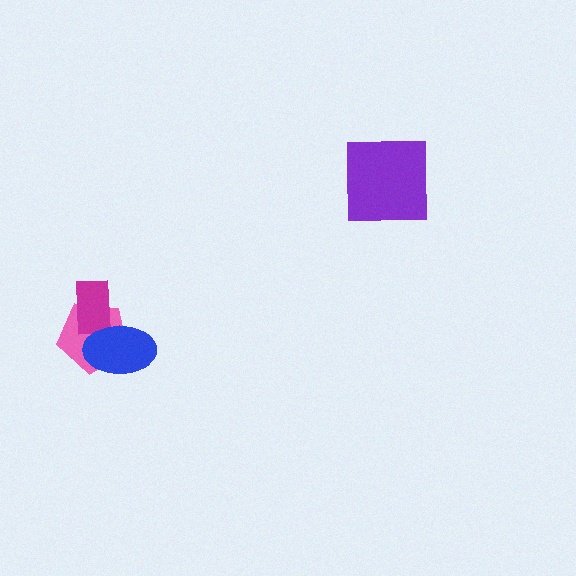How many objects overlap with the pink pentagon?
2 objects overlap with the pink pentagon.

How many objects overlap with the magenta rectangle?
2 objects overlap with the magenta rectangle.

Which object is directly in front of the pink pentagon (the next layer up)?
The magenta rectangle is directly in front of the pink pentagon.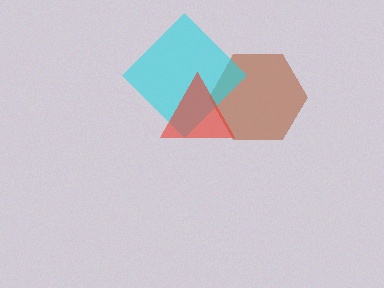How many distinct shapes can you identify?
There are 3 distinct shapes: a brown hexagon, a cyan diamond, a red triangle.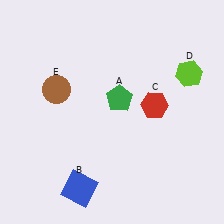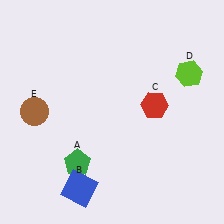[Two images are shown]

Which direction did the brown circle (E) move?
The brown circle (E) moved left.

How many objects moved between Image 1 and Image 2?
2 objects moved between the two images.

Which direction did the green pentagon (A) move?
The green pentagon (A) moved down.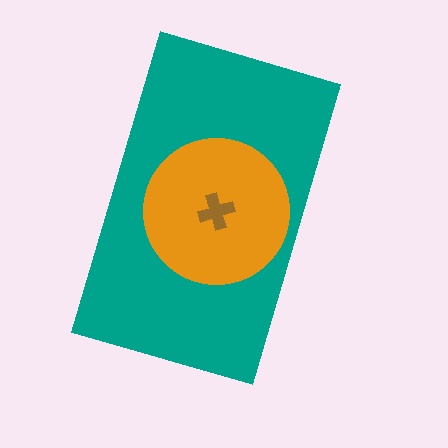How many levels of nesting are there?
3.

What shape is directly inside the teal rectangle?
The orange circle.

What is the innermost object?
The brown cross.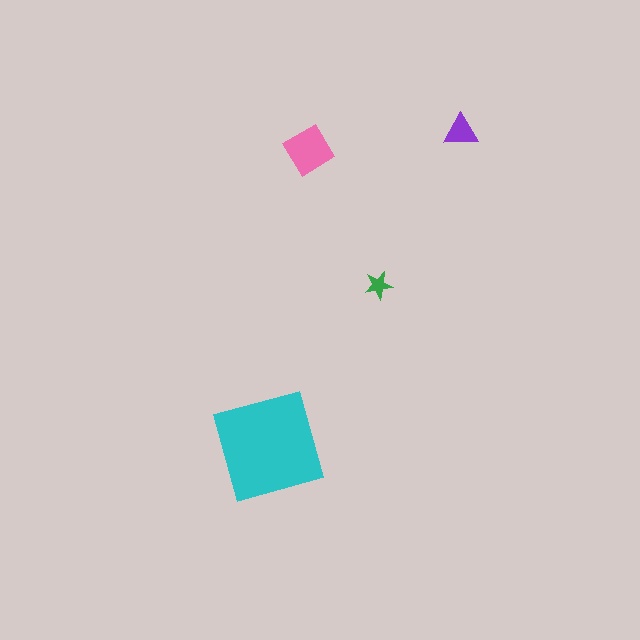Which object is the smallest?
The green star.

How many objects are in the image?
There are 4 objects in the image.